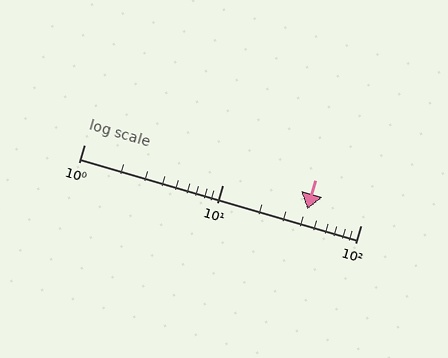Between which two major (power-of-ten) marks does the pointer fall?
The pointer is between 10 and 100.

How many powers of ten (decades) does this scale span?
The scale spans 2 decades, from 1 to 100.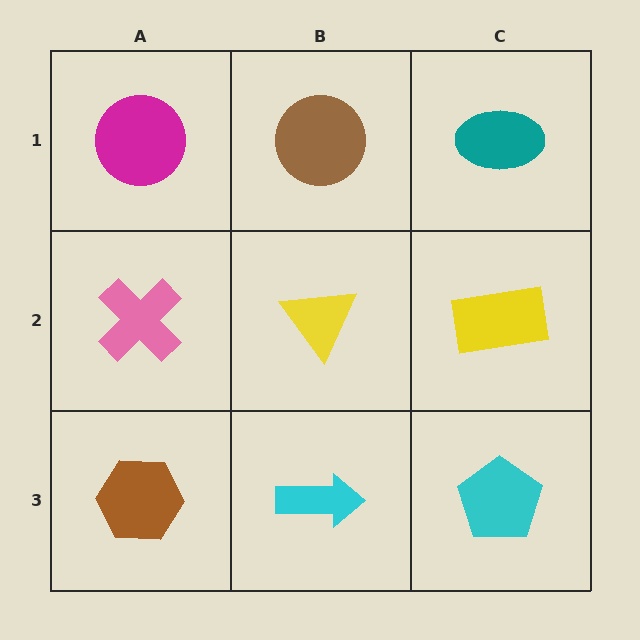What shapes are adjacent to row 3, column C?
A yellow rectangle (row 2, column C), a cyan arrow (row 3, column B).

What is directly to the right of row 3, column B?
A cyan pentagon.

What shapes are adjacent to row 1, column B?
A yellow triangle (row 2, column B), a magenta circle (row 1, column A), a teal ellipse (row 1, column C).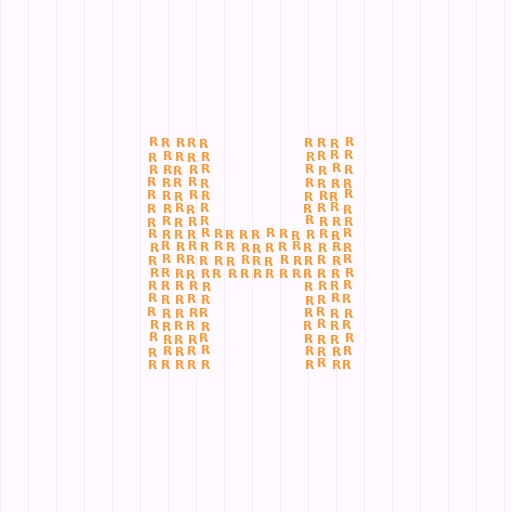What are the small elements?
The small elements are letter R's.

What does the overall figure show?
The overall figure shows the letter H.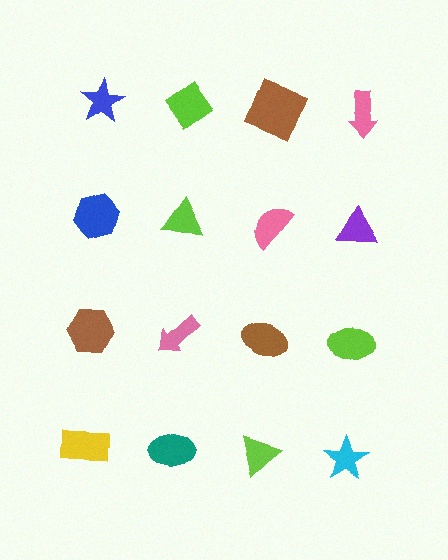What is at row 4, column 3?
A lime triangle.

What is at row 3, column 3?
A brown ellipse.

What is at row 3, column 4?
A lime ellipse.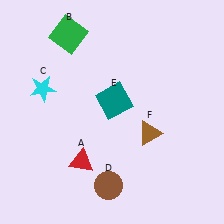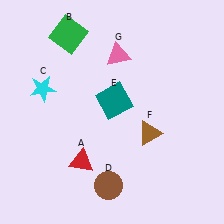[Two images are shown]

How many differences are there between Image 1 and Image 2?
There is 1 difference between the two images.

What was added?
A pink triangle (G) was added in Image 2.